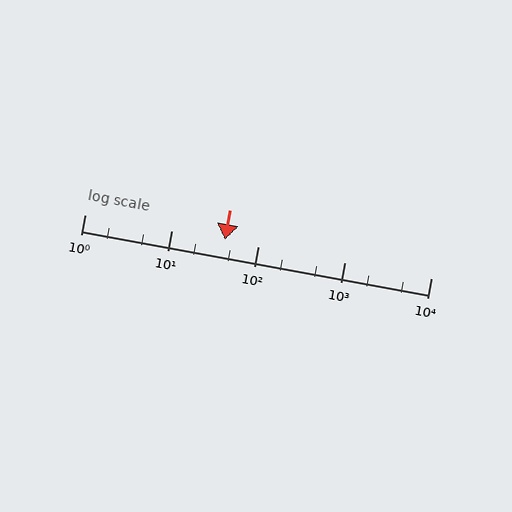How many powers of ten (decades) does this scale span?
The scale spans 4 decades, from 1 to 10000.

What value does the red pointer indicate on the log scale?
The pointer indicates approximately 42.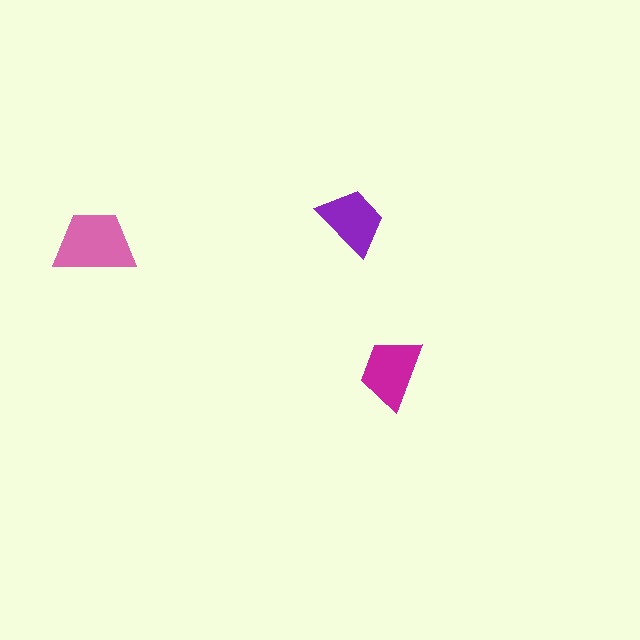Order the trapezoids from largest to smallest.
the pink one, the magenta one, the purple one.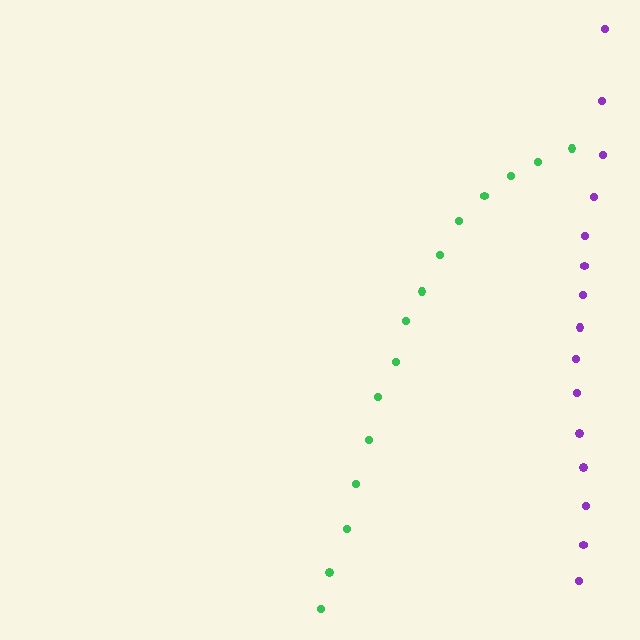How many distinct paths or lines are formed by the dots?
There are 2 distinct paths.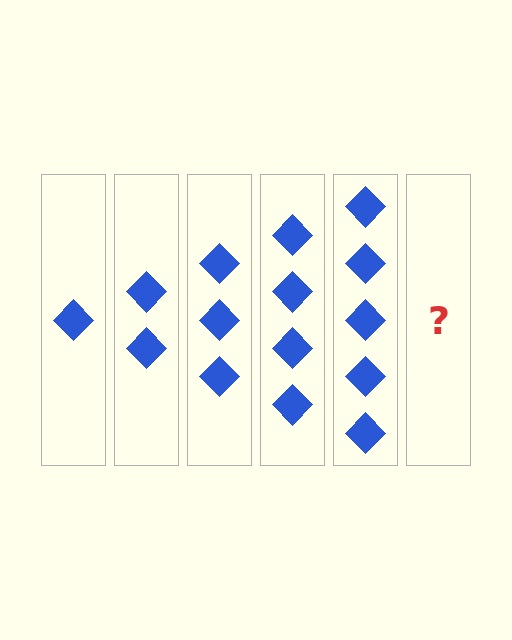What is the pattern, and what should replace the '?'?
The pattern is that each step adds one more diamond. The '?' should be 6 diamonds.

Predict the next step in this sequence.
The next step is 6 diamonds.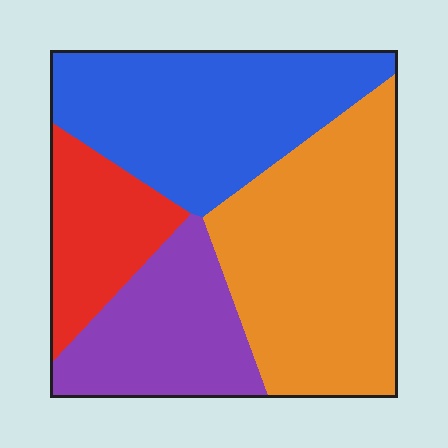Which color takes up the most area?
Orange, at roughly 35%.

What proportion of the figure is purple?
Purple covers around 20% of the figure.